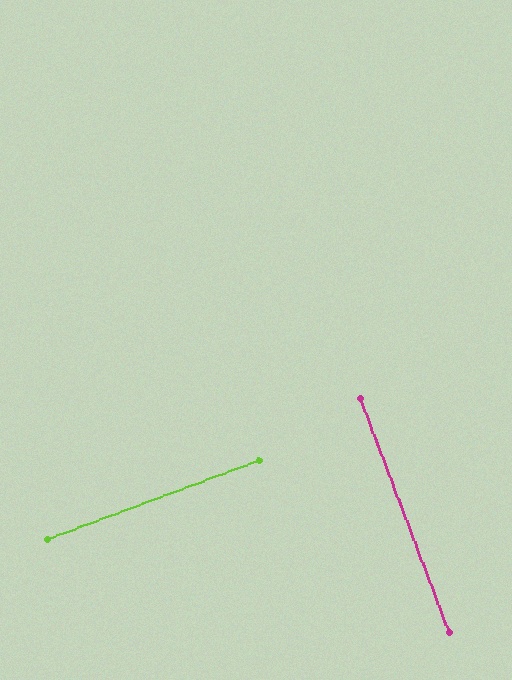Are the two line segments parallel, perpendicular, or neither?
Perpendicular — they meet at approximately 90°.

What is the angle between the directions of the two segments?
Approximately 90 degrees.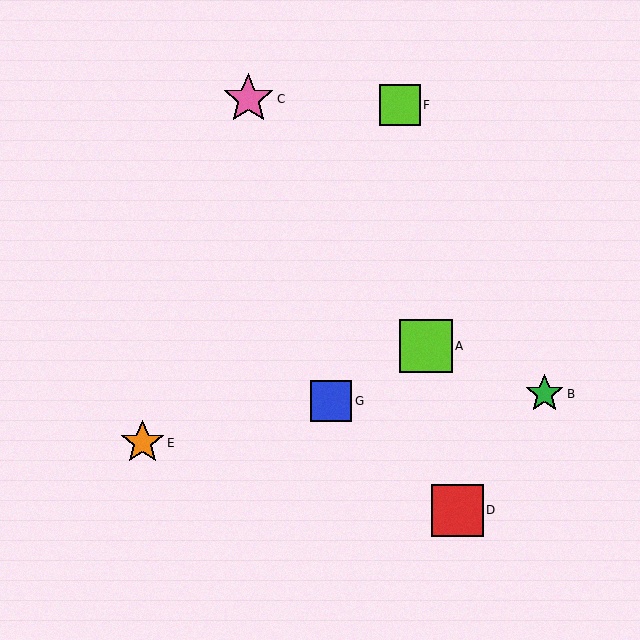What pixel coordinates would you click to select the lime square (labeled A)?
Click at (426, 346) to select the lime square A.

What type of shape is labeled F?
Shape F is a lime square.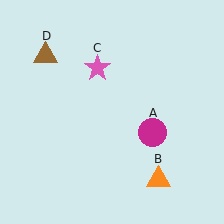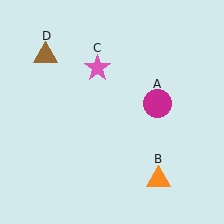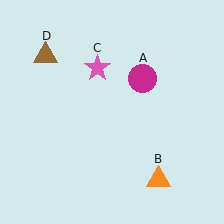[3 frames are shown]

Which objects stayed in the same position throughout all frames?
Orange triangle (object B) and pink star (object C) and brown triangle (object D) remained stationary.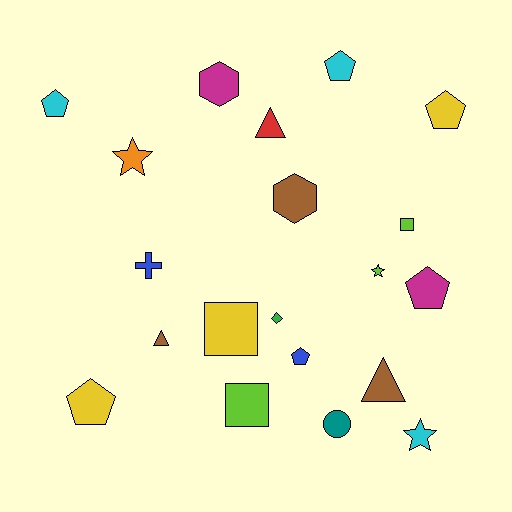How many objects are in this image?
There are 20 objects.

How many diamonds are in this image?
There is 1 diamond.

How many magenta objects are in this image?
There are 2 magenta objects.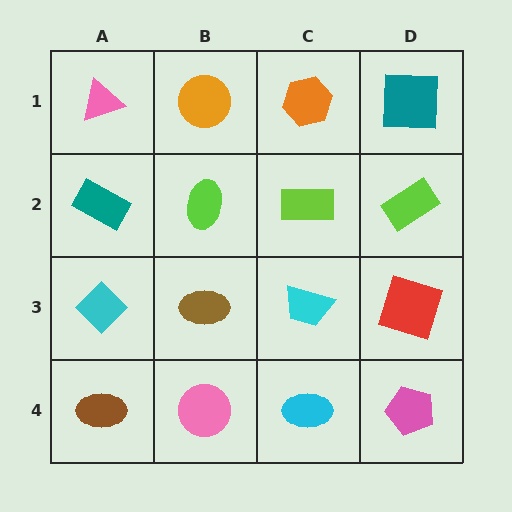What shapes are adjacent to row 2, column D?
A teal square (row 1, column D), a red square (row 3, column D), a lime rectangle (row 2, column C).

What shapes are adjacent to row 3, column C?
A lime rectangle (row 2, column C), a cyan ellipse (row 4, column C), a brown ellipse (row 3, column B), a red square (row 3, column D).